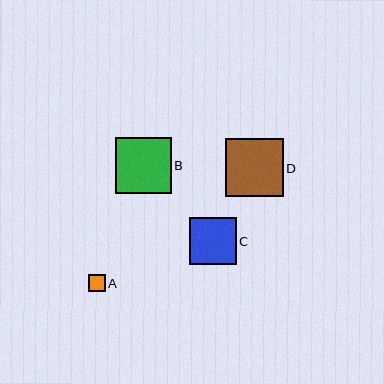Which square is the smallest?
Square A is the smallest with a size of approximately 17 pixels.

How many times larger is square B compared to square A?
Square B is approximately 3.2 times the size of square A.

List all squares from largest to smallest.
From largest to smallest: D, B, C, A.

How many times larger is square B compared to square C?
Square B is approximately 1.2 times the size of square C.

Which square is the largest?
Square D is the largest with a size of approximately 58 pixels.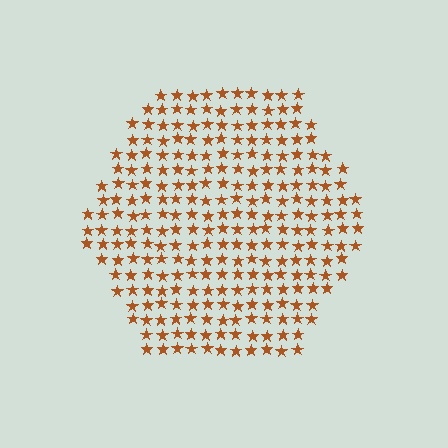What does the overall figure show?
The overall figure shows a hexagon.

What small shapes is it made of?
It is made of small stars.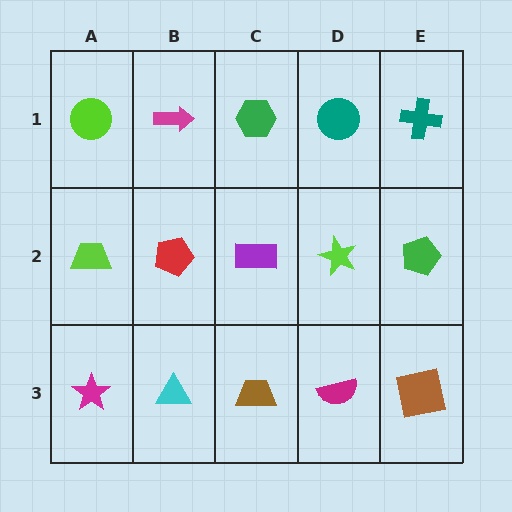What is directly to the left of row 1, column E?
A teal circle.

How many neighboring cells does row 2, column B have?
4.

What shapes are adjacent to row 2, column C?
A green hexagon (row 1, column C), a brown trapezoid (row 3, column C), a red pentagon (row 2, column B), a lime star (row 2, column D).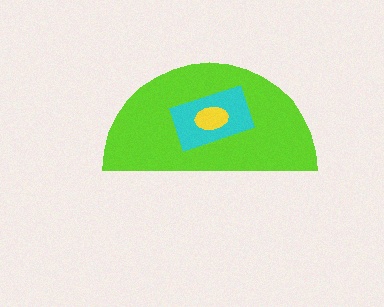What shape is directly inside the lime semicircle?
The cyan rectangle.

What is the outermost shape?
The lime semicircle.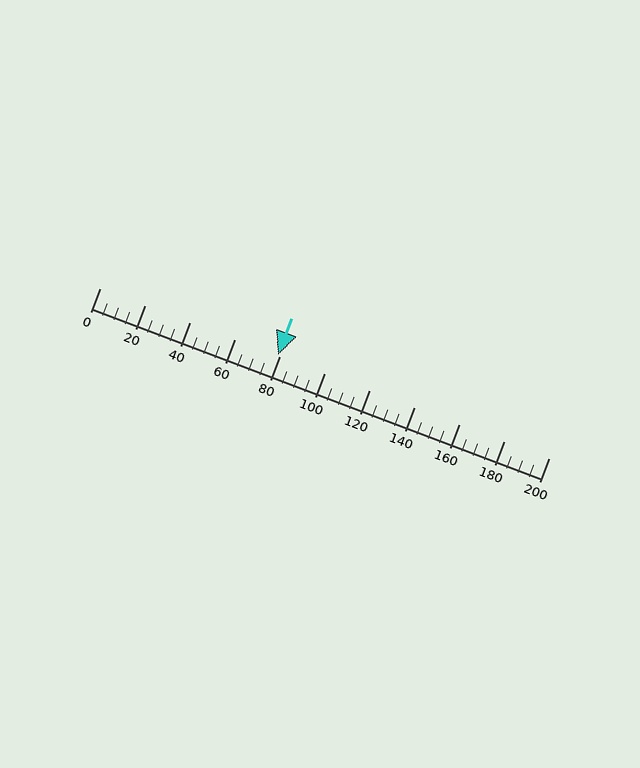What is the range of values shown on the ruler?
The ruler shows values from 0 to 200.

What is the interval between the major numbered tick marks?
The major tick marks are spaced 20 units apart.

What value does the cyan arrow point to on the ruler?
The cyan arrow points to approximately 79.